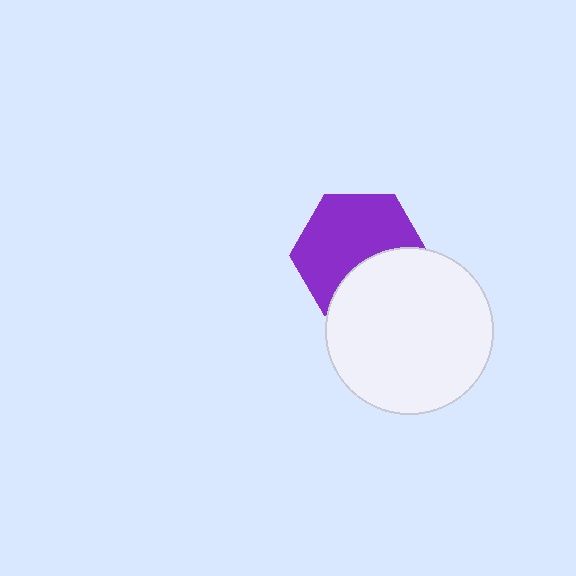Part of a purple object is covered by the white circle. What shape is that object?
It is a hexagon.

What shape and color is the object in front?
The object in front is a white circle.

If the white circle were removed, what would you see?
You would see the complete purple hexagon.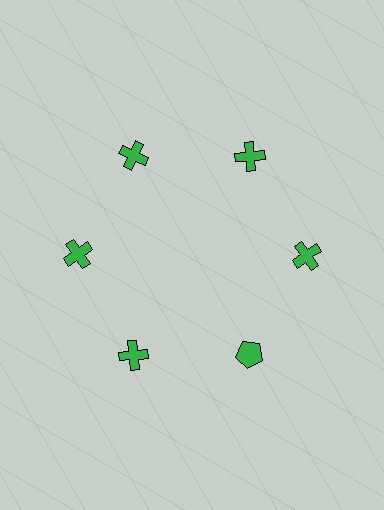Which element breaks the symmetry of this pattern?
The green pentagon at roughly the 5 o'clock position breaks the symmetry. All other shapes are green crosses.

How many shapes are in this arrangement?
There are 6 shapes arranged in a ring pattern.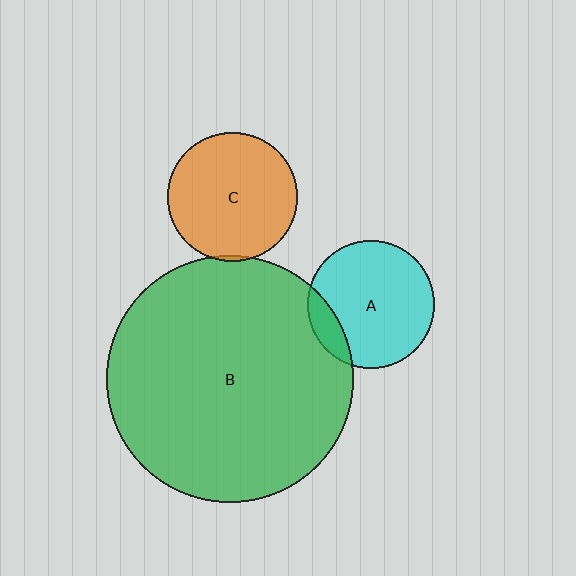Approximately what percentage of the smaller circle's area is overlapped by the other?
Approximately 15%.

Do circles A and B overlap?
Yes.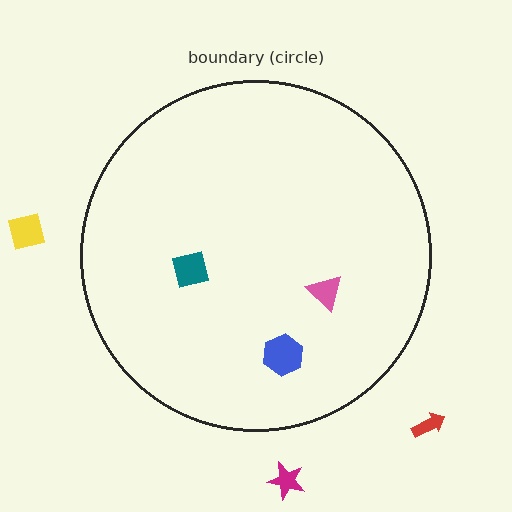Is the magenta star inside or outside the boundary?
Outside.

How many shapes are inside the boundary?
3 inside, 3 outside.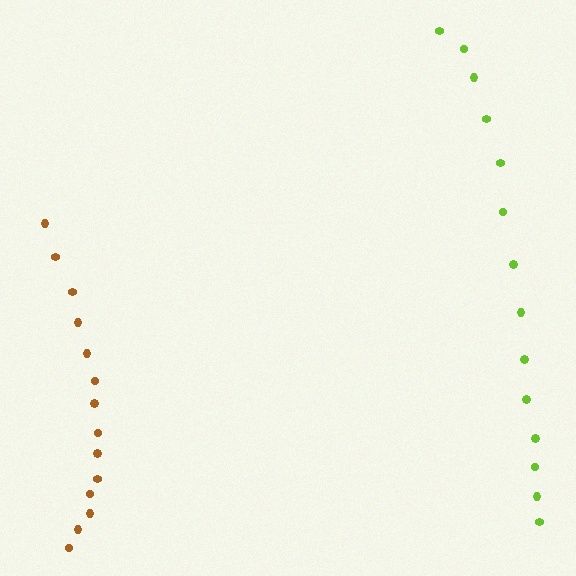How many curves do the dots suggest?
There are 2 distinct paths.